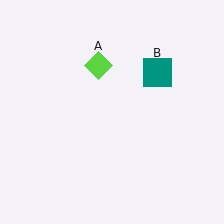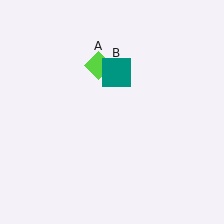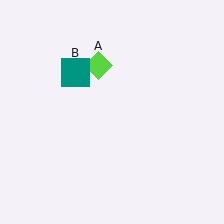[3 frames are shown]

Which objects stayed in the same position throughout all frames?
Lime diamond (object A) remained stationary.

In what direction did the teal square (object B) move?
The teal square (object B) moved left.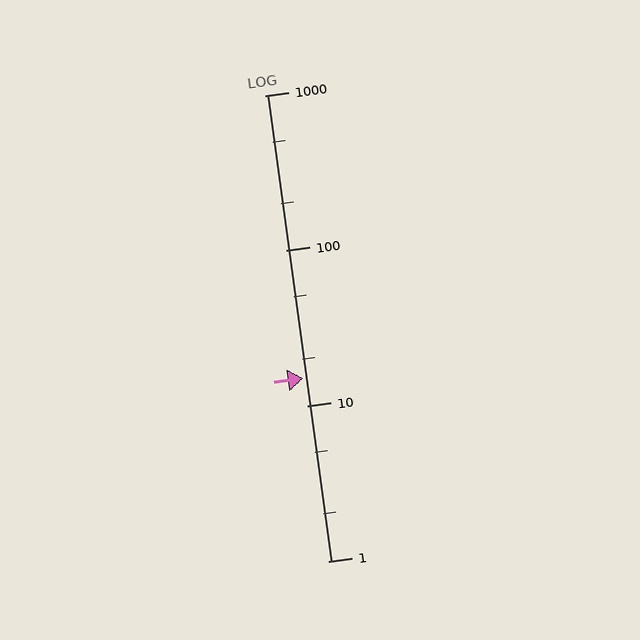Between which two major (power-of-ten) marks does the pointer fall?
The pointer is between 10 and 100.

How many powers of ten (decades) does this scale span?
The scale spans 3 decades, from 1 to 1000.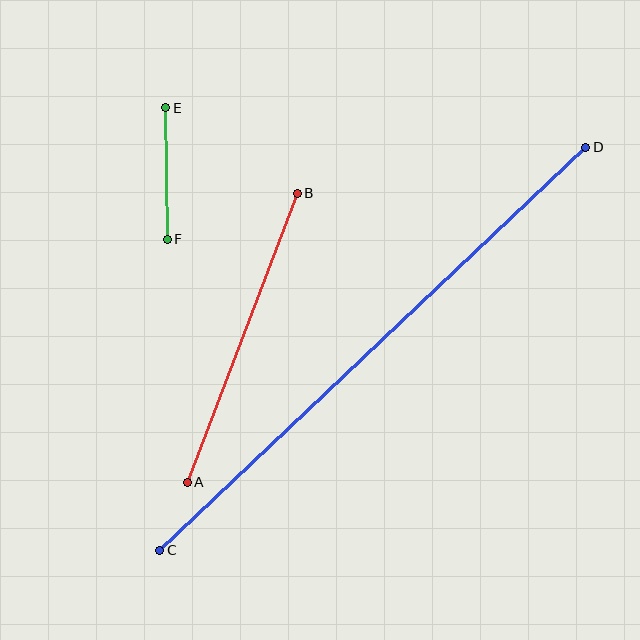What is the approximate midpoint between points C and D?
The midpoint is at approximately (373, 349) pixels.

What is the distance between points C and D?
The distance is approximately 587 pixels.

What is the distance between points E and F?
The distance is approximately 132 pixels.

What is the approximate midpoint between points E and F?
The midpoint is at approximately (167, 174) pixels.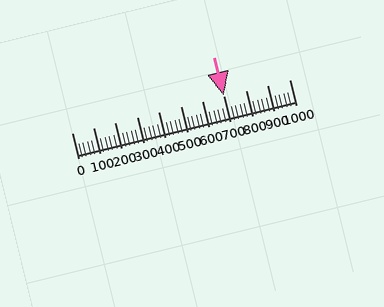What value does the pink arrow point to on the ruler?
The pink arrow points to approximately 697.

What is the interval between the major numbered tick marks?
The major tick marks are spaced 100 units apart.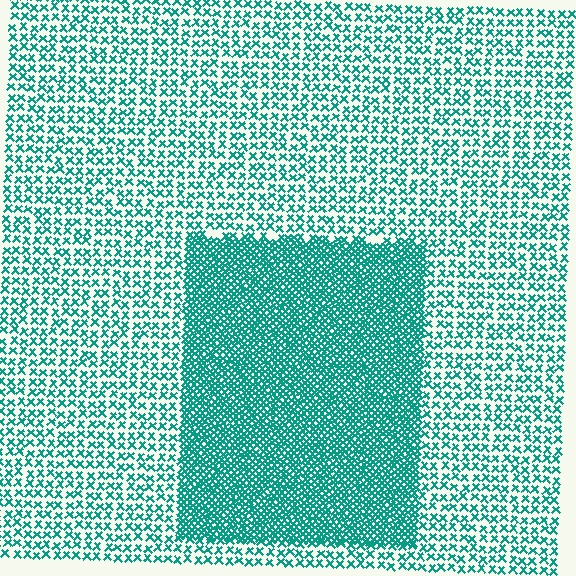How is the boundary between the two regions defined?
The boundary is defined by a change in element density (approximately 2.7x ratio). All elements are the same color, size, and shape.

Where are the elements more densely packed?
The elements are more densely packed inside the rectangle boundary.